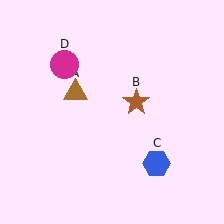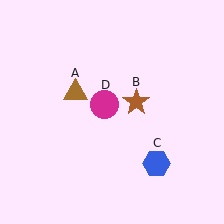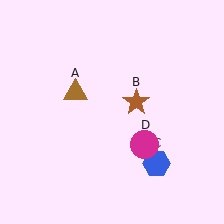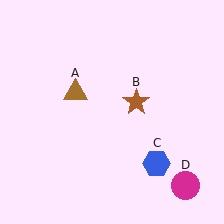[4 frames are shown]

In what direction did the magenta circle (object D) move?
The magenta circle (object D) moved down and to the right.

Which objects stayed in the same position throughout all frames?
Brown triangle (object A) and brown star (object B) and blue hexagon (object C) remained stationary.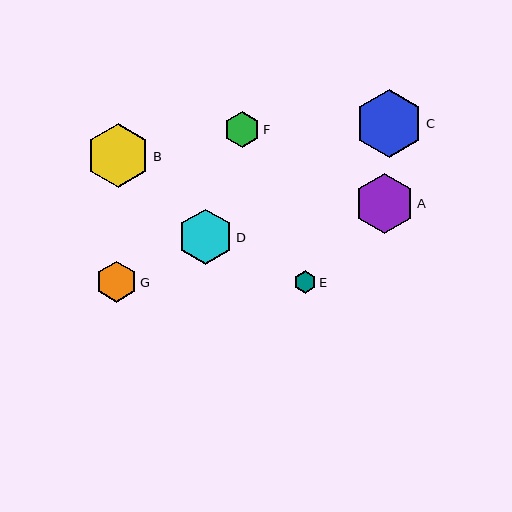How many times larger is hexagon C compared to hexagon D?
Hexagon C is approximately 1.2 times the size of hexagon D.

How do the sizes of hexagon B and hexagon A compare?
Hexagon B and hexagon A are approximately the same size.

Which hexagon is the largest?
Hexagon C is the largest with a size of approximately 68 pixels.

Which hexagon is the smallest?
Hexagon E is the smallest with a size of approximately 22 pixels.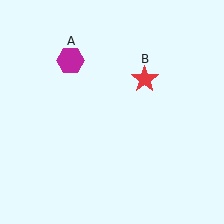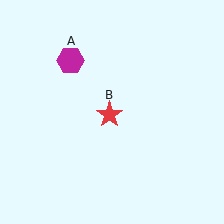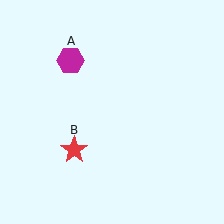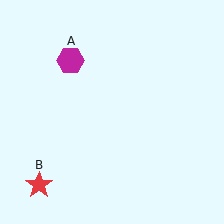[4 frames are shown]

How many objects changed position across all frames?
1 object changed position: red star (object B).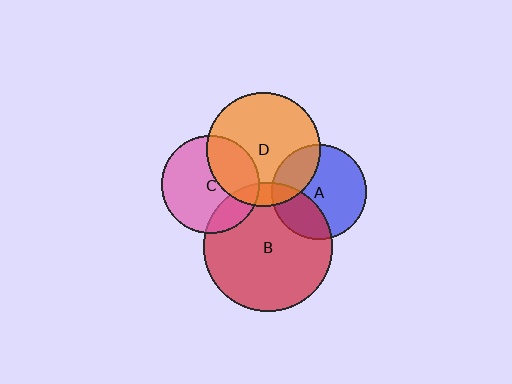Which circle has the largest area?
Circle B (red).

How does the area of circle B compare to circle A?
Approximately 1.8 times.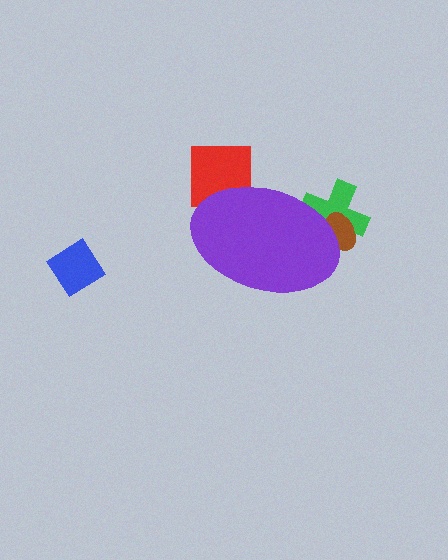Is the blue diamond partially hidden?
No, the blue diamond is fully visible.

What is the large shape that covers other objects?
A purple ellipse.